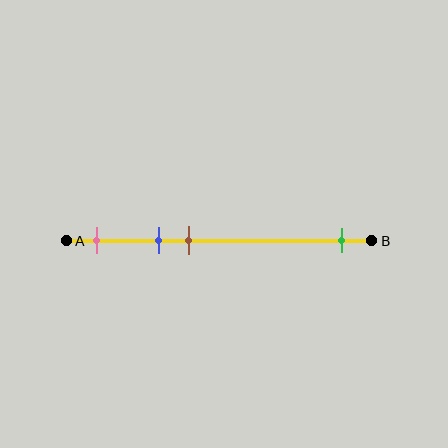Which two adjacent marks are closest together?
The blue and brown marks are the closest adjacent pair.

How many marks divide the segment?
There are 4 marks dividing the segment.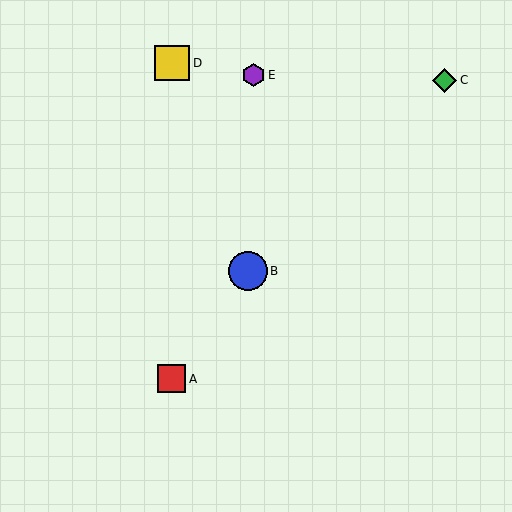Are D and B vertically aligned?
No, D is at x≈172 and B is at x≈248.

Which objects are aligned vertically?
Objects A, D are aligned vertically.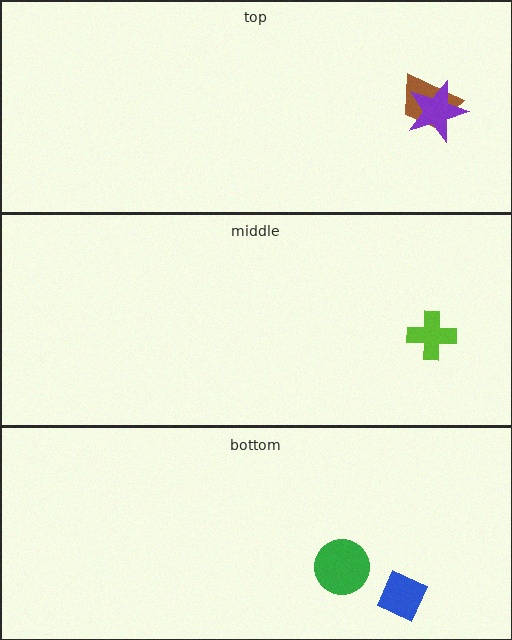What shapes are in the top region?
The brown trapezoid, the purple star.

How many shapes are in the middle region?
1.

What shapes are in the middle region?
The lime cross.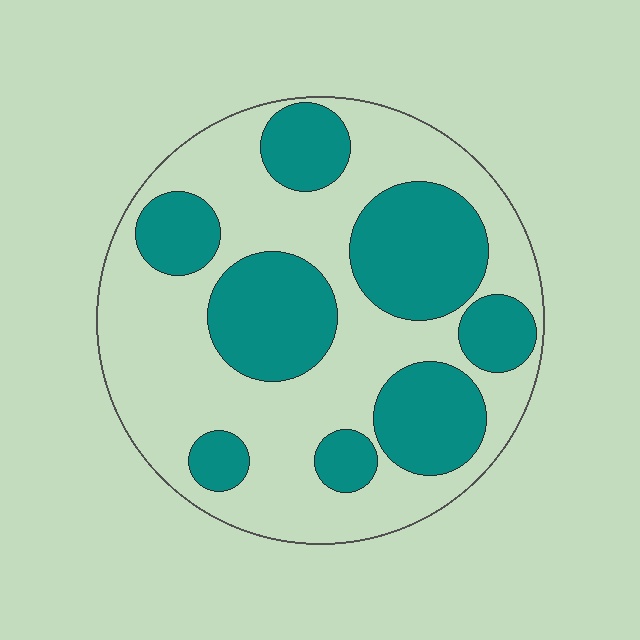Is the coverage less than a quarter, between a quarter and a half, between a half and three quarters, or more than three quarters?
Between a quarter and a half.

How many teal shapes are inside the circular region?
8.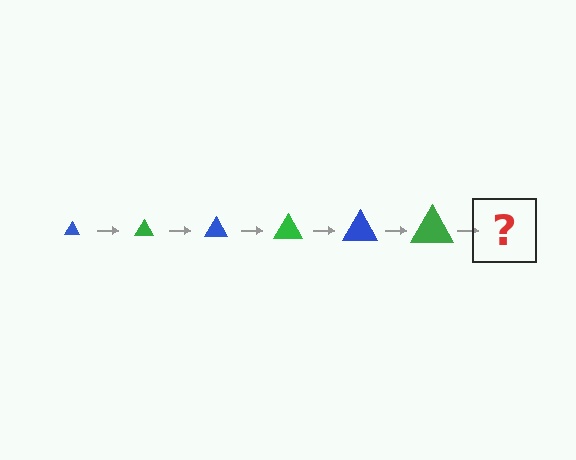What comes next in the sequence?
The next element should be a blue triangle, larger than the previous one.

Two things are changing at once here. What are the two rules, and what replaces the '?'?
The two rules are that the triangle grows larger each step and the color cycles through blue and green. The '?' should be a blue triangle, larger than the previous one.